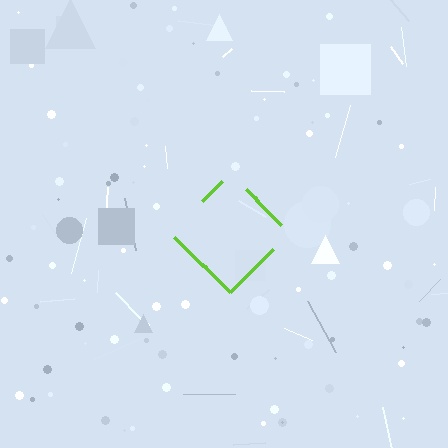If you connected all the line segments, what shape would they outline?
They would outline a diamond.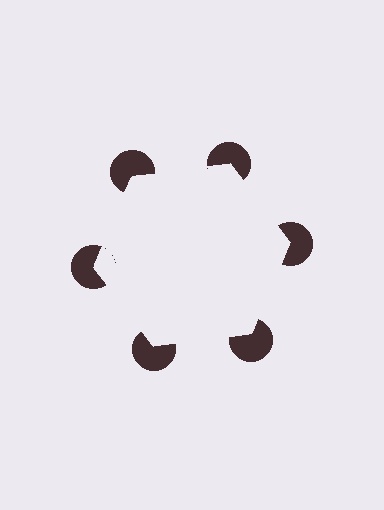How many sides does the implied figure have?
6 sides.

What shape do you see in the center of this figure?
An illusory hexagon — its edges are inferred from the aligned wedge cuts in the pac-man discs, not physically drawn.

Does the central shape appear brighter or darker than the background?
It typically appears slightly brighter than the background, even though no actual brightness change is drawn.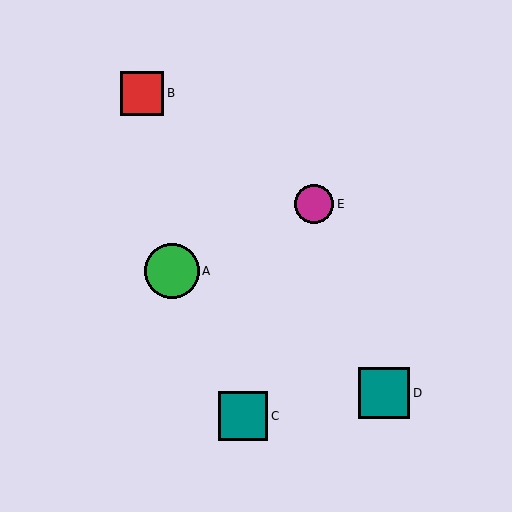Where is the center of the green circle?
The center of the green circle is at (172, 271).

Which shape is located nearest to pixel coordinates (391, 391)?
The teal square (labeled D) at (384, 393) is nearest to that location.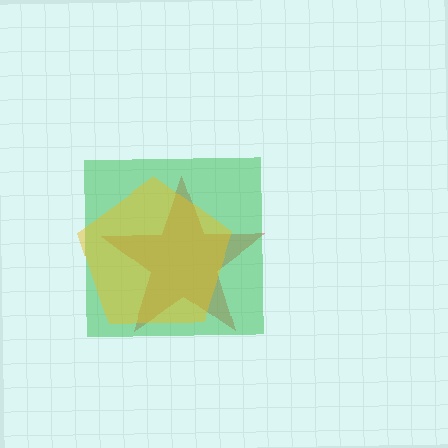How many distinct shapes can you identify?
There are 3 distinct shapes: a red star, a green square, a yellow pentagon.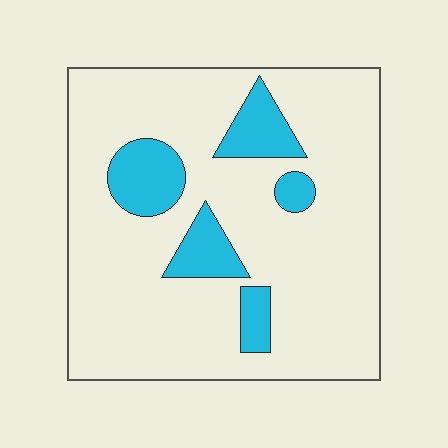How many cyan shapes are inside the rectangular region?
5.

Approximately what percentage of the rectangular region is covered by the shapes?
Approximately 15%.